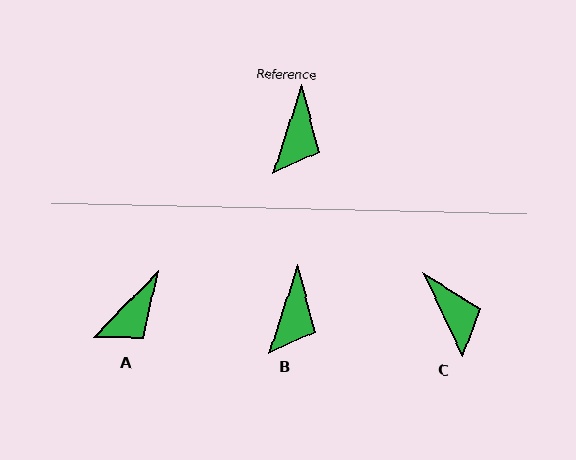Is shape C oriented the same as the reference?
No, it is off by about 44 degrees.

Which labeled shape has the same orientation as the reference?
B.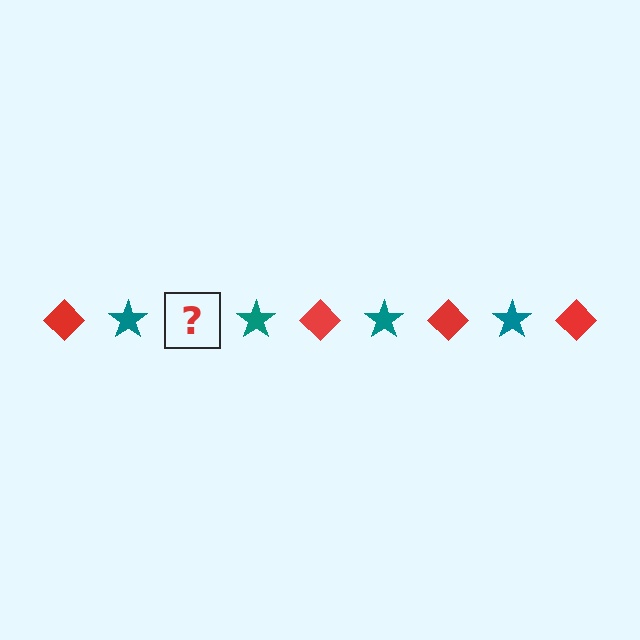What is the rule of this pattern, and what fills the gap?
The rule is that the pattern alternates between red diamond and teal star. The gap should be filled with a red diamond.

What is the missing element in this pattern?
The missing element is a red diamond.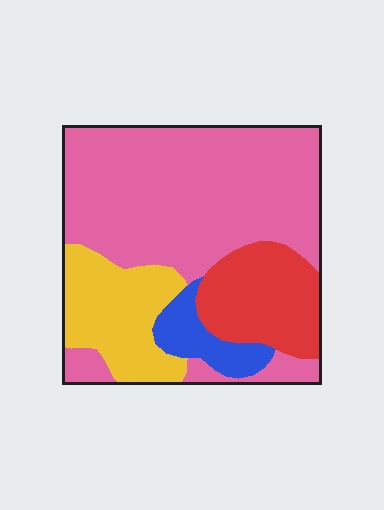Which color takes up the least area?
Blue, at roughly 5%.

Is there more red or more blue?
Red.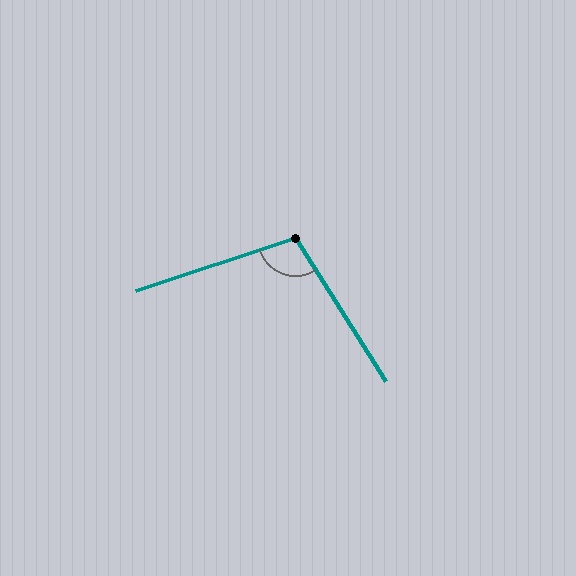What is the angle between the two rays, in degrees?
Approximately 104 degrees.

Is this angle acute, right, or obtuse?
It is obtuse.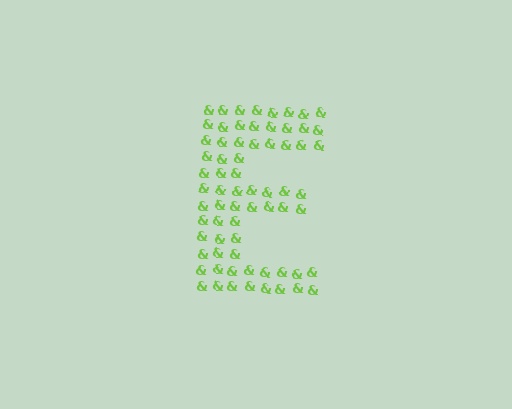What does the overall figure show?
The overall figure shows the letter E.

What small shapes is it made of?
It is made of small ampersands.